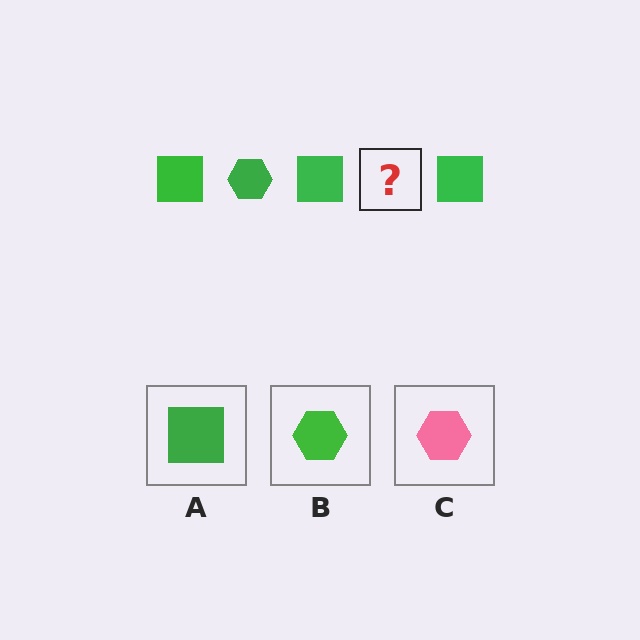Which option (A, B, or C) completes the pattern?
B.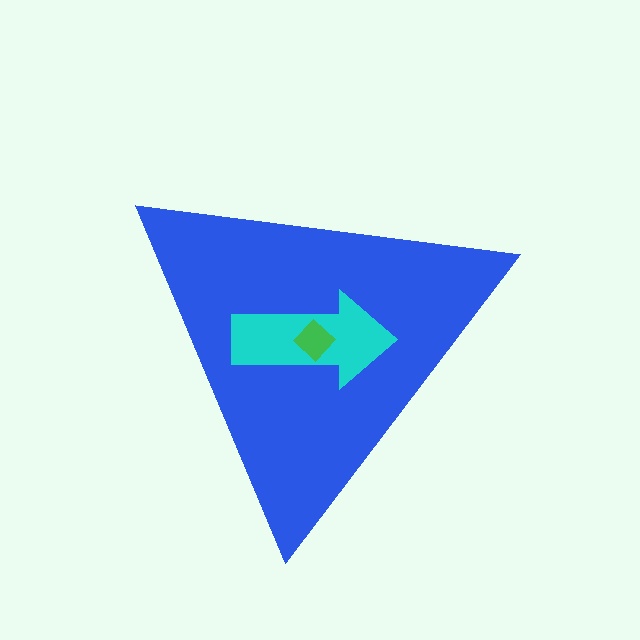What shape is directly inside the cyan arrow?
The green diamond.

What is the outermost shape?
The blue triangle.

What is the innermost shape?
The green diamond.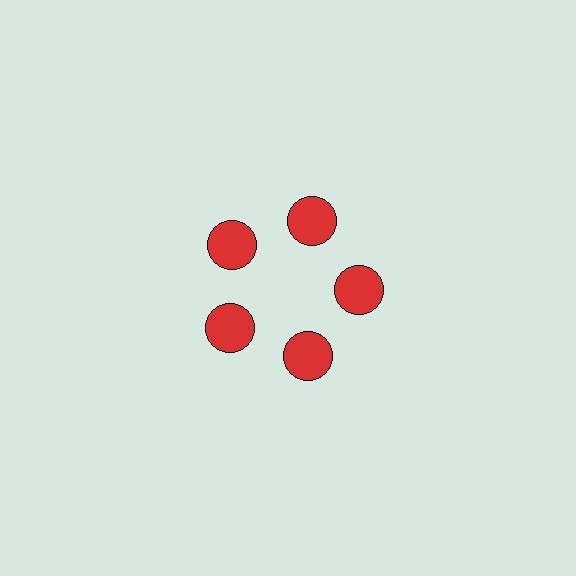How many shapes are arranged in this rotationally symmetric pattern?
There are 5 shapes, arranged in 5 groups of 1.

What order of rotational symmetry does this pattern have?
This pattern has 5-fold rotational symmetry.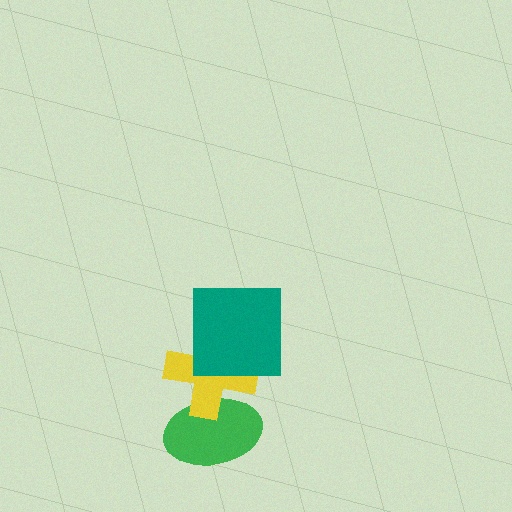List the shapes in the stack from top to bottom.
From top to bottom: the teal square, the yellow cross, the green ellipse.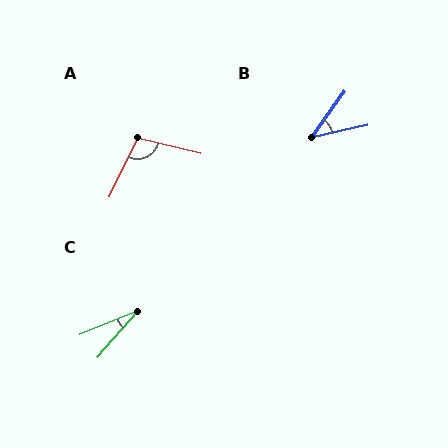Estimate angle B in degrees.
Approximately 41 degrees.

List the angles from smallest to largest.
C (26°), B (41°), A (101°).